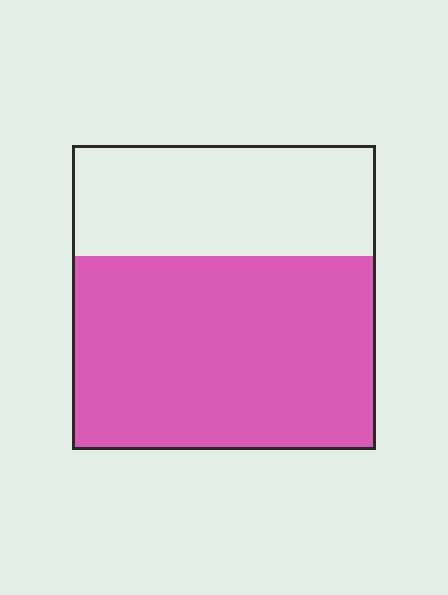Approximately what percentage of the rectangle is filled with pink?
Approximately 65%.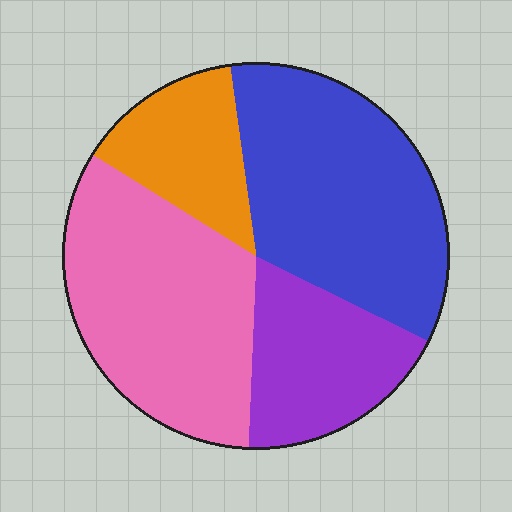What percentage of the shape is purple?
Purple covers about 20% of the shape.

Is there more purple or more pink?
Pink.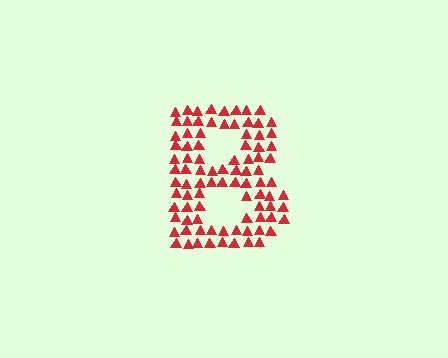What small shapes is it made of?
It is made of small triangles.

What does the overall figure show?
The overall figure shows the letter B.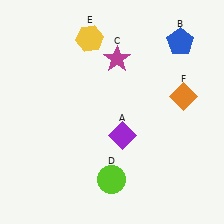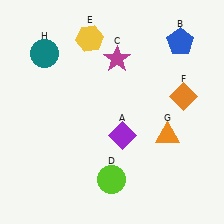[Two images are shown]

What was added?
An orange triangle (G), a teal circle (H) were added in Image 2.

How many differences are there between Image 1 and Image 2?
There are 2 differences between the two images.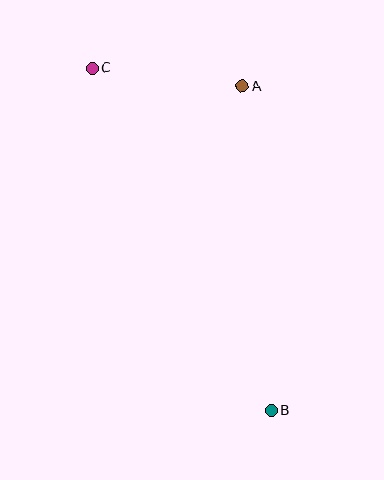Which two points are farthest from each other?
Points B and C are farthest from each other.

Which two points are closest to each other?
Points A and C are closest to each other.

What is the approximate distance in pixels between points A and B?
The distance between A and B is approximately 326 pixels.